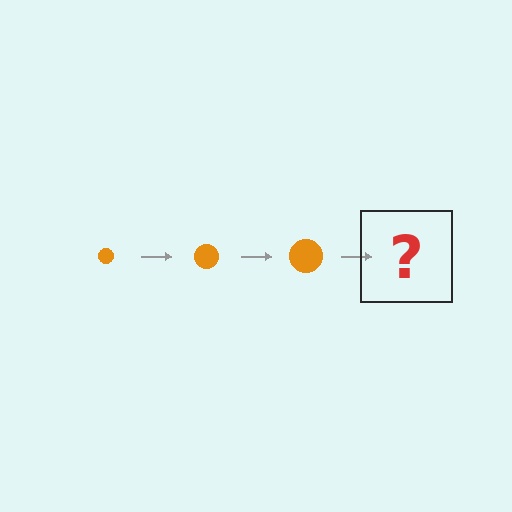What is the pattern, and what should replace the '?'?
The pattern is that the circle gets progressively larger each step. The '?' should be an orange circle, larger than the previous one.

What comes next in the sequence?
The next element should be an orange circle, larger than the previous one.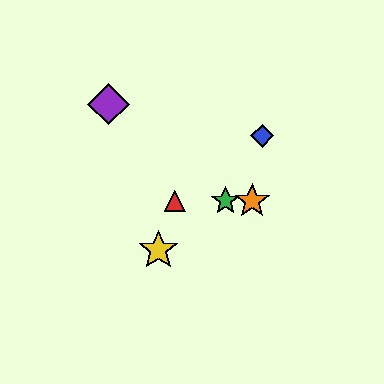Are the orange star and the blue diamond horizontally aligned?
No, the orange star is at y≈201 and the blue diamond is at y≈136.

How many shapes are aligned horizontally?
3 shapes (the red triangle, the green star, the orange star) are aligned horizontally.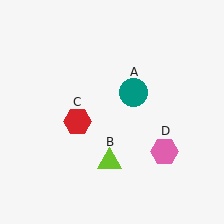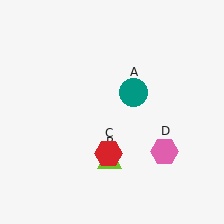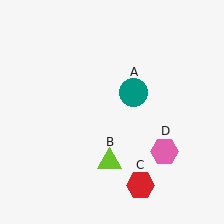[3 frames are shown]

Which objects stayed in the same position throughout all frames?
Teal circle (object A) and lime triangle (object B) and pink hexagon (object D) remained stationary.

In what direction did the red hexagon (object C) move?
The red hexagon (object C) moved down and to the right.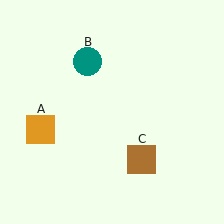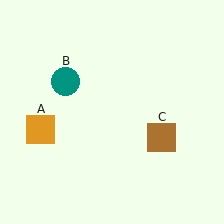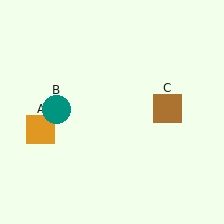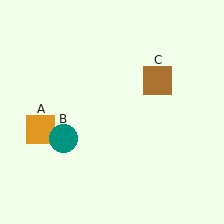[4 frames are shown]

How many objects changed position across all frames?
2 objects changed position: teal circle (object B), brown square (object C).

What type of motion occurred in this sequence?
The teal circle (object B), brown square (object C) rotated counterclockwise around the center of the scene.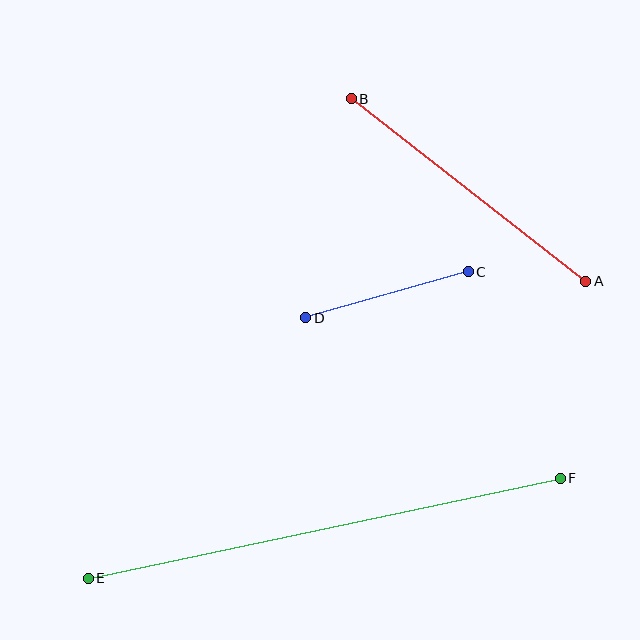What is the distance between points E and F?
The distance is approximately 482 pixels.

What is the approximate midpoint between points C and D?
The midpoint is at approximately (387, 295) pixels.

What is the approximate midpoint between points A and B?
The midpoint is at approximately (468, 190) pixels.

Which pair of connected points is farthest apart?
Points E and F are farthest apart.